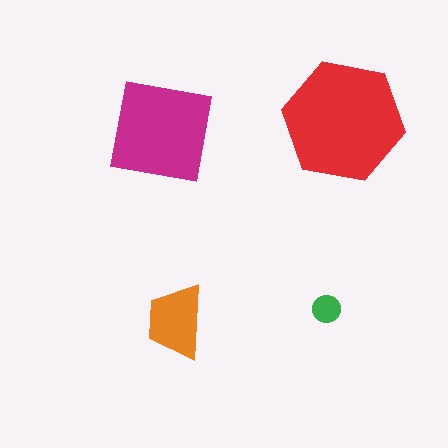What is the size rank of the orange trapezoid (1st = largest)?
3rd.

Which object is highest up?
The red hexagon is topmost.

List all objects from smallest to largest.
The green circle, the orange trapezoid, the magenta square, the red hexagon.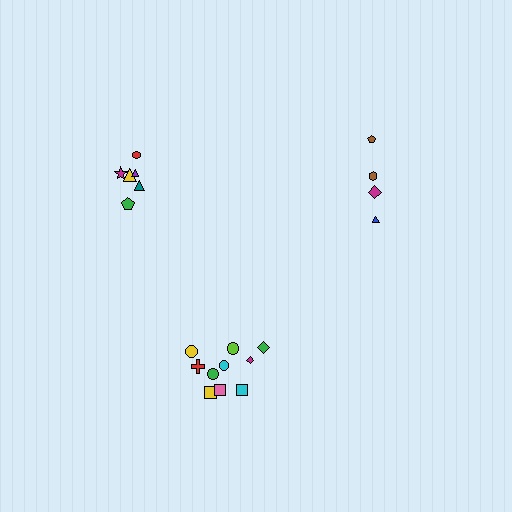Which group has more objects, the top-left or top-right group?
The top-left group.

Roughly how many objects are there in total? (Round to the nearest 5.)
Roughly 20 objects in total.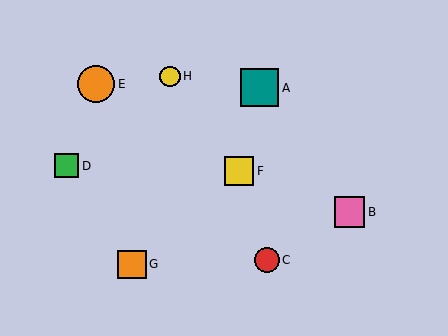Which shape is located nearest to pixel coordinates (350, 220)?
The pink square (labeled B) at (350, 212) is nearest to that location.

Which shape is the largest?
The teal square (labeled A) is the largest.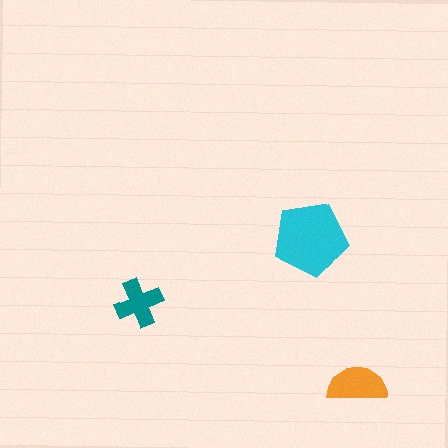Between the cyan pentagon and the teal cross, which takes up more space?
The cyan pentagon.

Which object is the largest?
The cyan pentagon.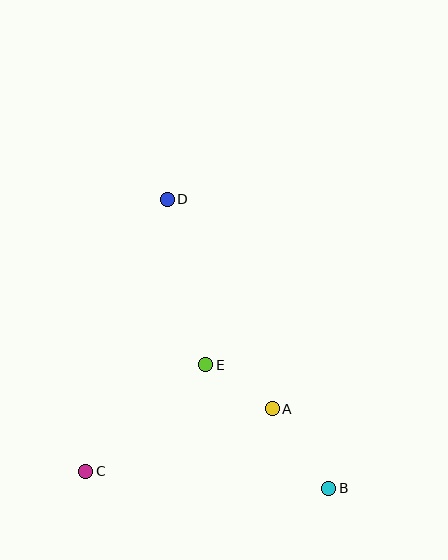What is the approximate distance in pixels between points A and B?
The distance between A and B is approximately 98 pixels.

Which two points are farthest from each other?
Points B and D are farthest from each other.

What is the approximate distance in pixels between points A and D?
The distance between A and D is approximately 234 pixels.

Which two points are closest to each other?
Points A and E are closest to each other.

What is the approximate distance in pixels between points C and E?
The distance between C and E is approximately 161 pixels.